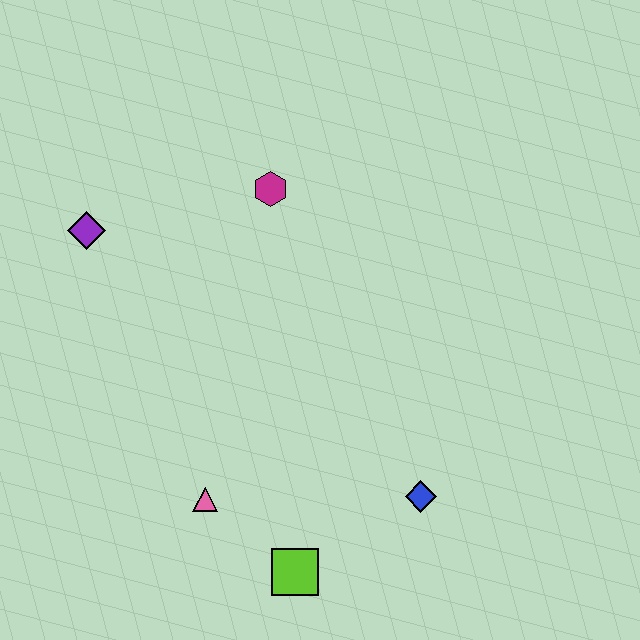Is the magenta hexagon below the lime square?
No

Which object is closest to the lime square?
The pink triangle is closest to the lime square.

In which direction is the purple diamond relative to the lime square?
The purple diamond is above the lime square.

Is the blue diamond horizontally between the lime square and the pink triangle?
No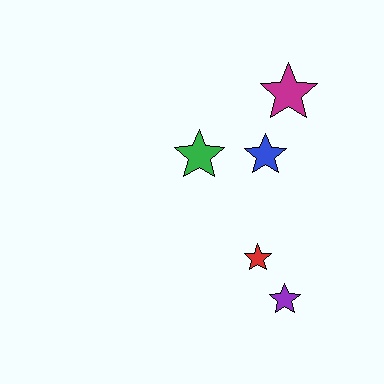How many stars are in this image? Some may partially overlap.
There are 5 stars.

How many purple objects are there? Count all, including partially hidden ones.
There is 1 purple object.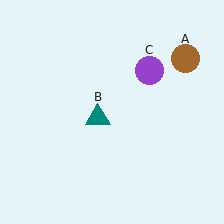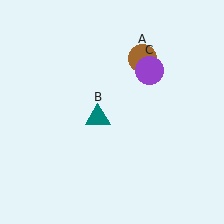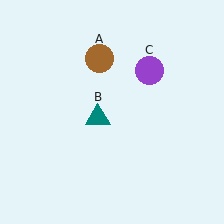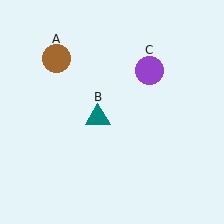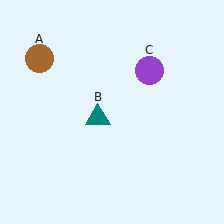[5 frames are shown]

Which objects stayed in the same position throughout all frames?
Teal triangle (object B) and purple circle (object C) remained stationary.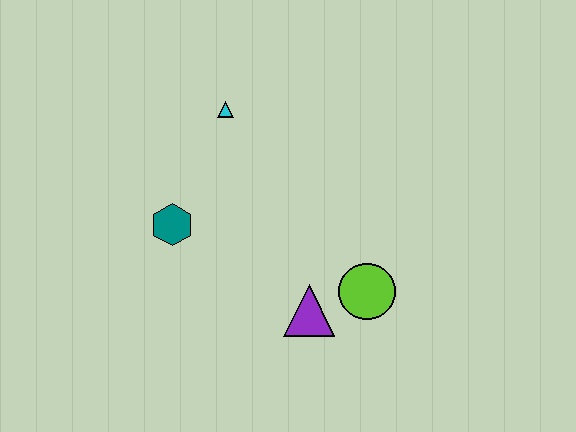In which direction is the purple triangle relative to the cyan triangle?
The purple triangle is below the cyan triangle.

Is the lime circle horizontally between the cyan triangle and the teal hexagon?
No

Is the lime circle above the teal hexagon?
No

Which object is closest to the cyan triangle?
The teal hexagon is closest to the cyan triangle.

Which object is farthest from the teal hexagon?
The lime circle is farthest from the teal hexagon.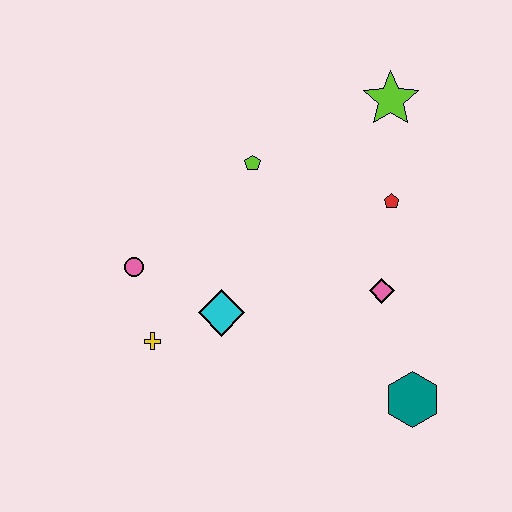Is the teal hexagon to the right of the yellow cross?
Yes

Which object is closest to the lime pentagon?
The red pentagon is closest to the lime pentagon.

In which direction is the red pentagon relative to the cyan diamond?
The red pentagon is to the right of the cyan diamond.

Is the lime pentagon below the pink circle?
No